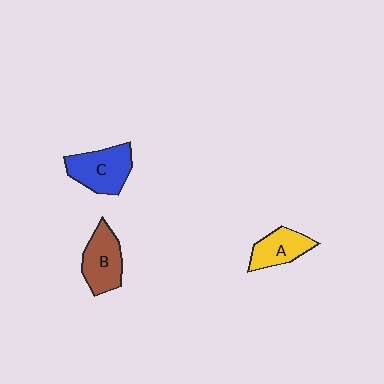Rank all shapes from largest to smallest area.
From largest to smallest: C (blue), B (brown), A (yellow).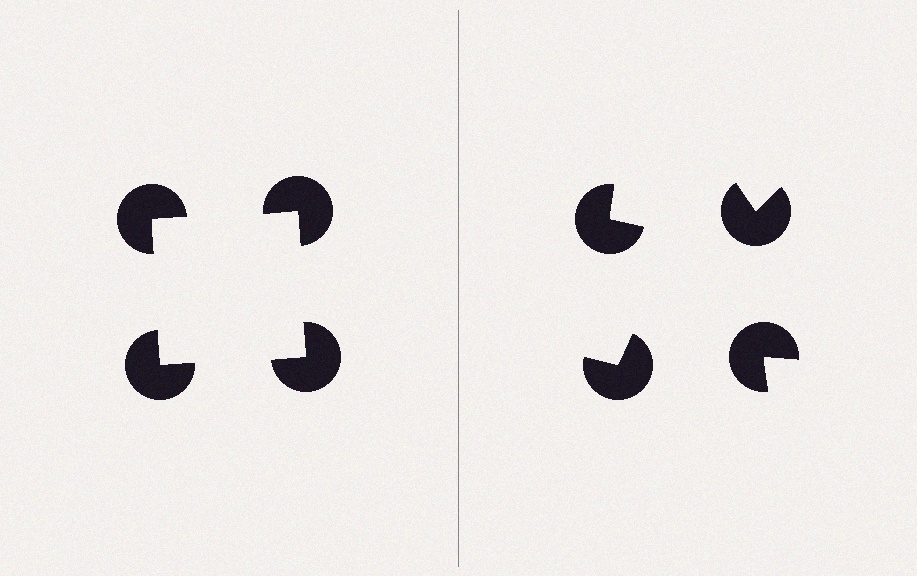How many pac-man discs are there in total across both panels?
8 — 4 on each side.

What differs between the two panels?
The pac-man discs are positioned identically on both sides; only the wedge orientations differ. On the left they align to a square; on the right they are misaligned.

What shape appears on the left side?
An illusory square.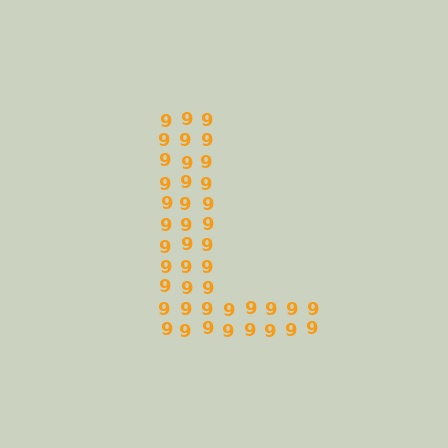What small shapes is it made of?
It is made of small digit 9's.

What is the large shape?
The large shape is the letter L.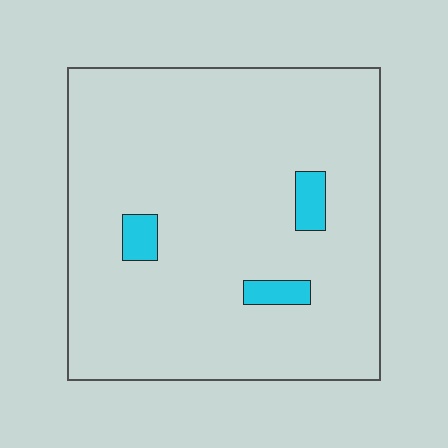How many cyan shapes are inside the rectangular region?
3.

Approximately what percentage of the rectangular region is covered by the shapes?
Approximately 5%.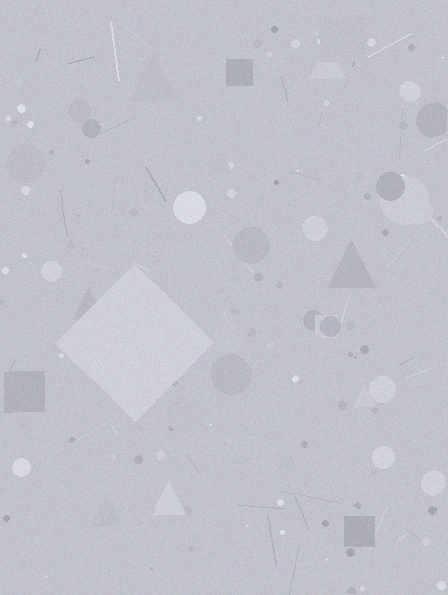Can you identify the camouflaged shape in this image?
The camouflaged shape is a diamond.